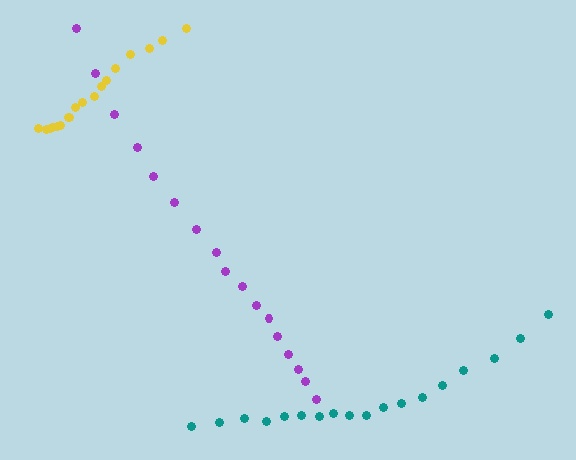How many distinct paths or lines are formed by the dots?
There are 3 distinct paths.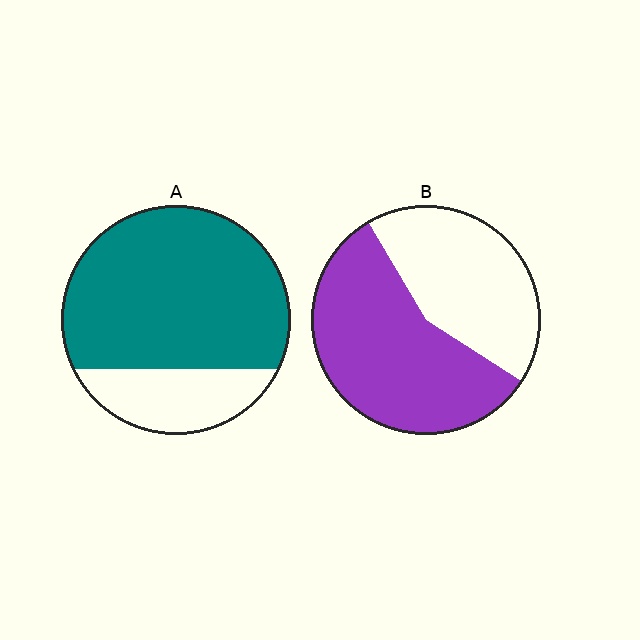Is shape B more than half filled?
Yes.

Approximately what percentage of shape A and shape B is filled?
A is approximately 75% and B is approximately 55%.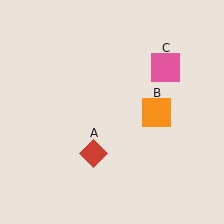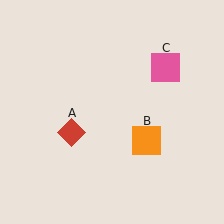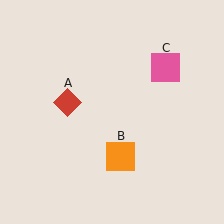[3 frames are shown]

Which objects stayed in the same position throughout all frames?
Pink square (object C) remained stationary.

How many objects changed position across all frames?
2 objects changed position: red diamond (object A), orange square (object B).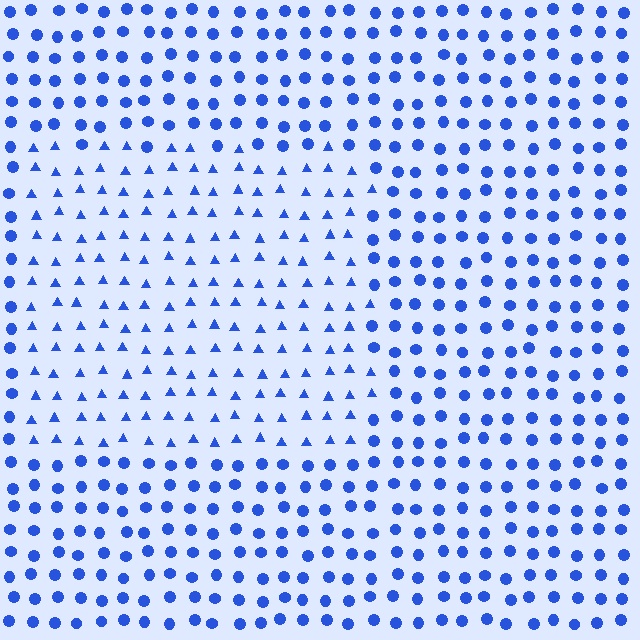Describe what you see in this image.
The image is filled with small blue elements arranged in a uniform grid. A rectangle-shaped region contains triangles, while the surrounding area contains circles. The boundary is defined purely by the change in element shape.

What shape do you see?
I see a rectangle.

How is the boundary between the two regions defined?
The boundary is defined by a change in element shape: triangles inside vs. circles outside. All elements share the same color and spacing.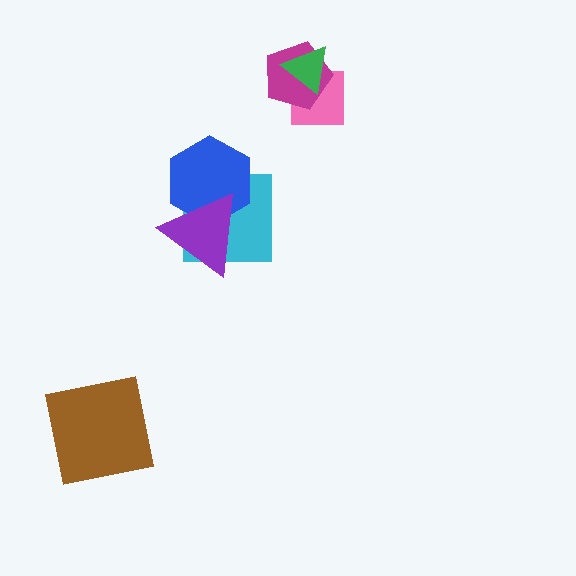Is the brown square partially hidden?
No, no other shape covers it.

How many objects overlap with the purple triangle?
2 objects overlap with the purple triangle.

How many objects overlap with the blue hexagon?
2 objects overlap with the blue hexagon.